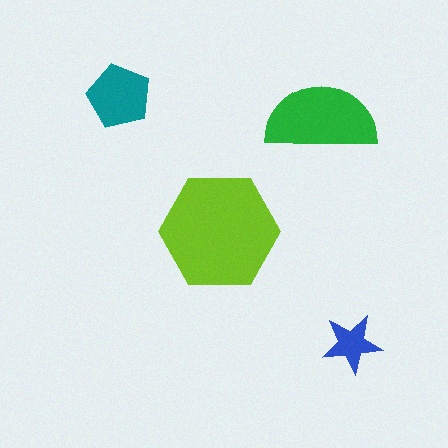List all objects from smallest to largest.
The blue star, the teal pentagon, the green semicircle, the lime hexagon.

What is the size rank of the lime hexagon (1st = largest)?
1st.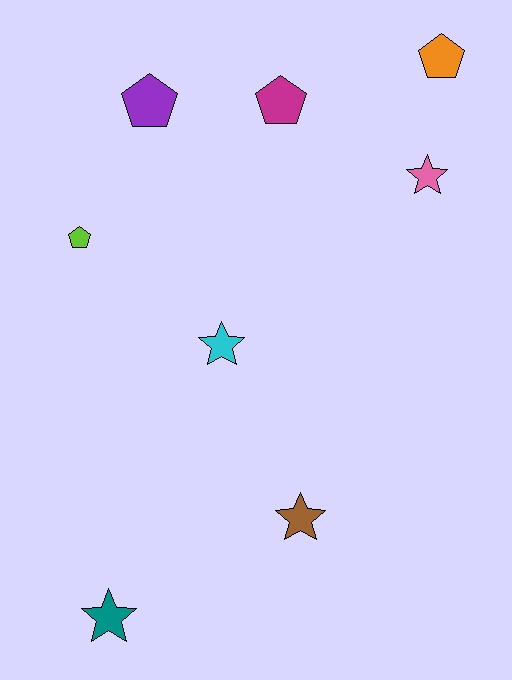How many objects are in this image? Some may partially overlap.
There are 8 objects.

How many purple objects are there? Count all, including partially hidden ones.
There is 1 purple object.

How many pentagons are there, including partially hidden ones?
There are 4 pentagons.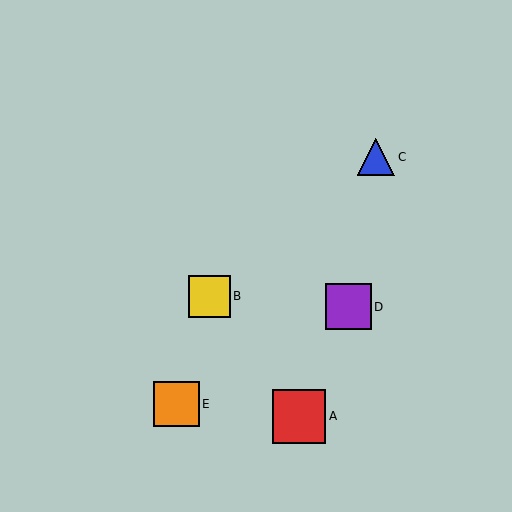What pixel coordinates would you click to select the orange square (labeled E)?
Click at (176, 404) to select the orange square E.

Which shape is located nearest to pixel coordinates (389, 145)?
The blue triangle (labeled C) at (376, 157) is nearest to that location.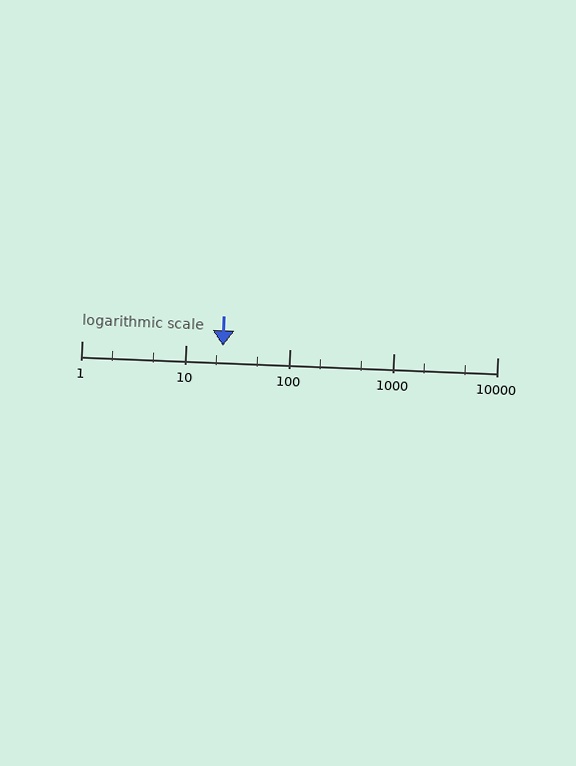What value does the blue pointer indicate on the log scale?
The pointer indicates approximately 23.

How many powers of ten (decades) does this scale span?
The scale spans 4 decades, from 1 to 10000.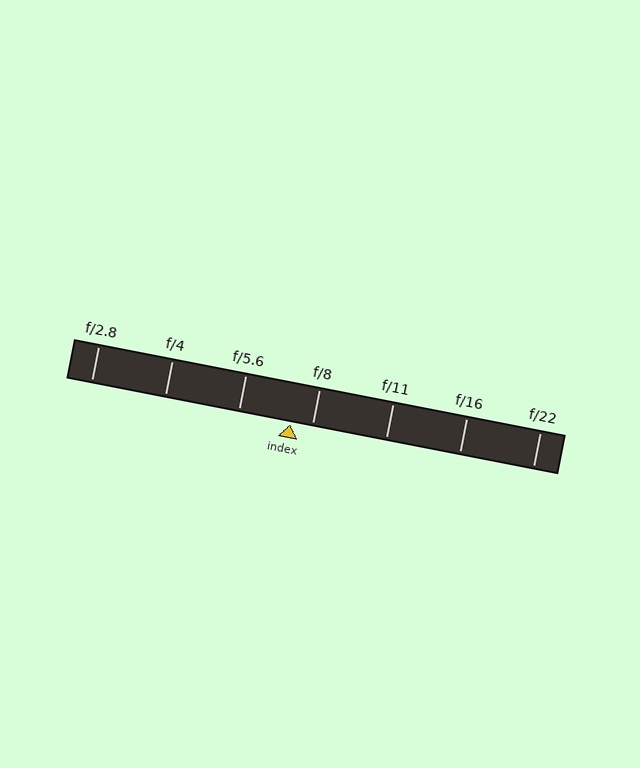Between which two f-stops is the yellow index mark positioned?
The index mark is between f/5.6 and f/8.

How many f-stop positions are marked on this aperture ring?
There are 7 f-stop positions marked.